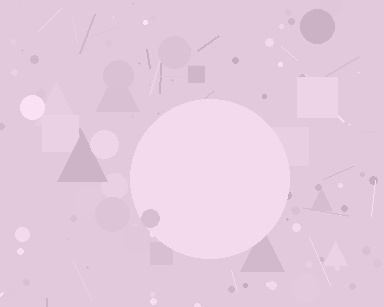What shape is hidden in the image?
A circle is hidden in the image.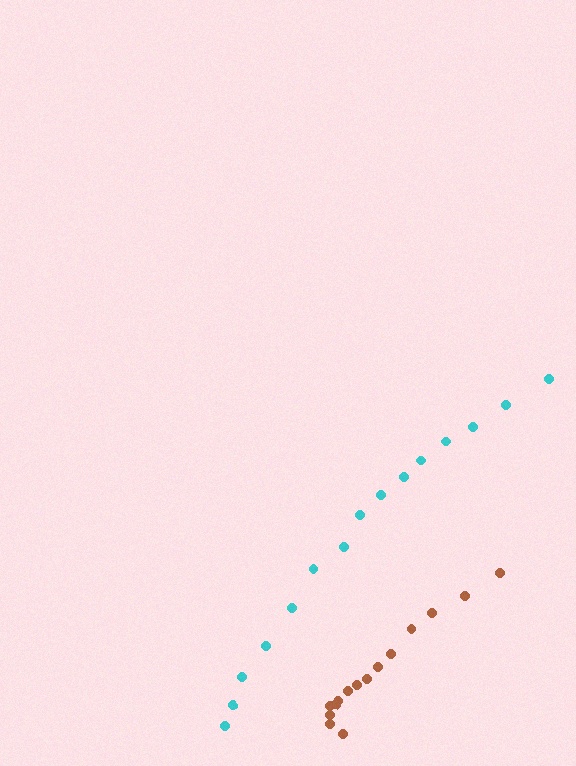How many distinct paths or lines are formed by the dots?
There are 2 distinct paths.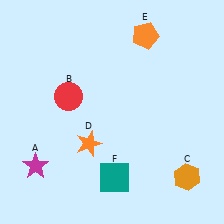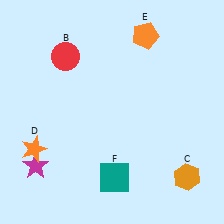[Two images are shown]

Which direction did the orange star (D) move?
The orange star (D) moved left.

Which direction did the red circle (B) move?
The red circle (B) moved up.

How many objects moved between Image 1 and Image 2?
2 objects moved between the two images.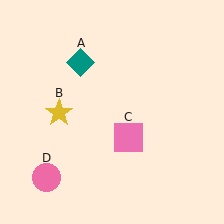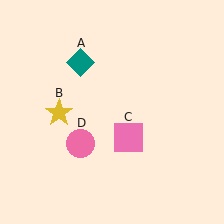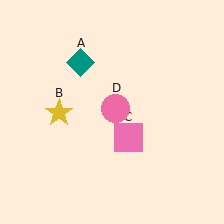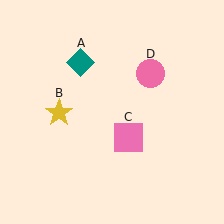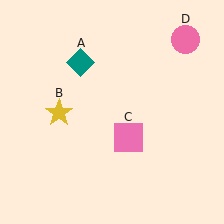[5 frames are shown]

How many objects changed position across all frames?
1 object changed position: pink circle (object D).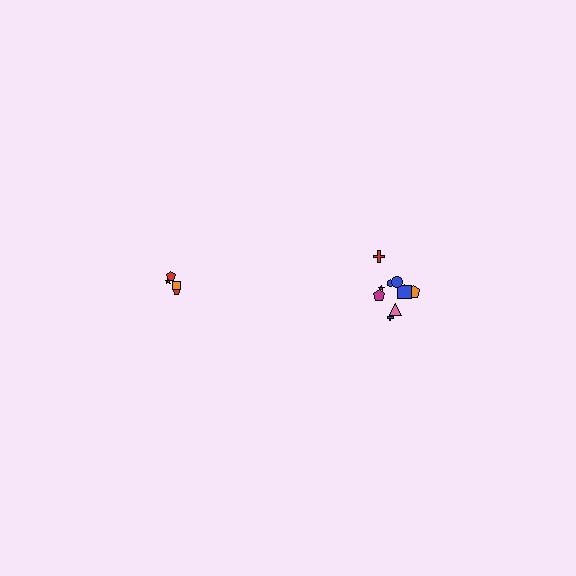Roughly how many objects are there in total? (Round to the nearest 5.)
Roughly 15 objects in total.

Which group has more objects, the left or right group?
The right group.